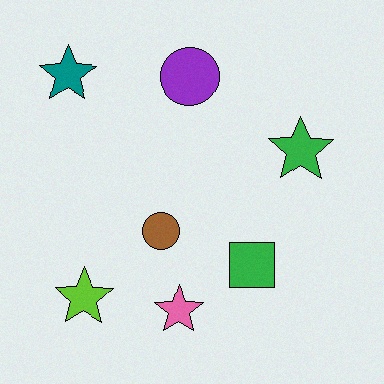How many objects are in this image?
There are 7 objects.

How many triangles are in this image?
There are no triangles.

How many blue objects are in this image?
There are no blue objects.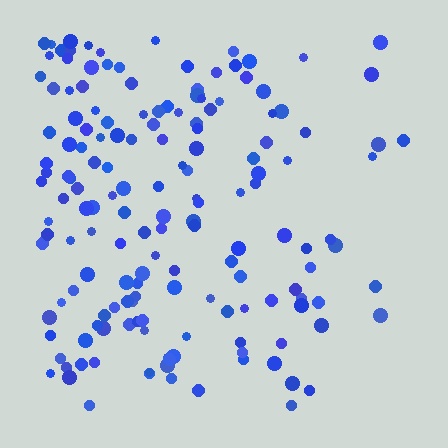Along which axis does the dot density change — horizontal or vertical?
Horizontal.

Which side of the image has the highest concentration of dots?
The left.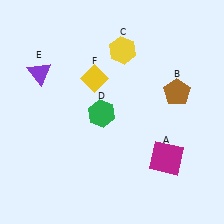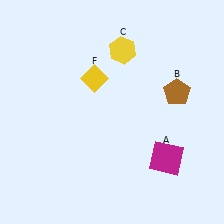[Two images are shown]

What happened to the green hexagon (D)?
The green hexagon (D) was removed in Image 2. It was in the bottom-left area of Image 1.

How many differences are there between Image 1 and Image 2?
There are 2 differences between the two images.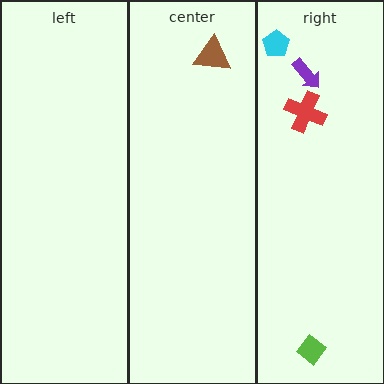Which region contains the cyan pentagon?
The right region.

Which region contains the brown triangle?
The center region.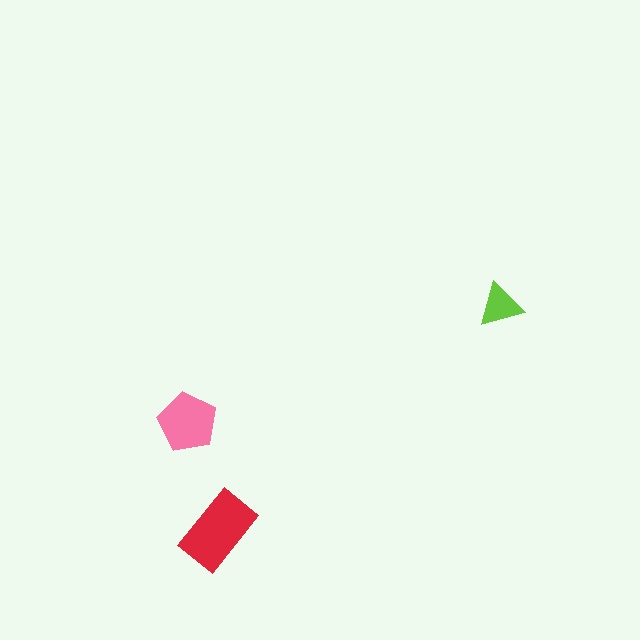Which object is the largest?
The red rectangle.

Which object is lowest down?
The red rectangle is bottommost.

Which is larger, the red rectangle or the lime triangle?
The red rectangle.